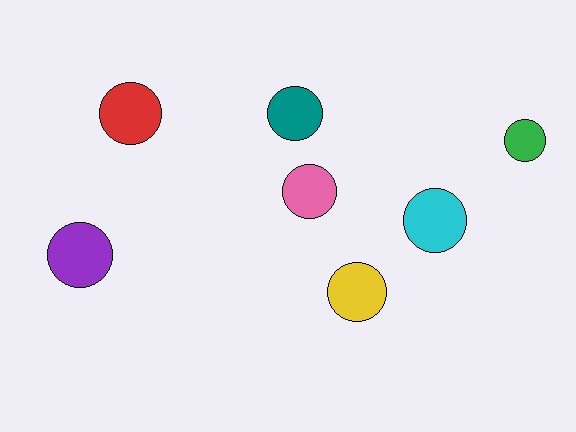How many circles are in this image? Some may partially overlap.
There are 7 circles.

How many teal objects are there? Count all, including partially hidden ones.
There is 1 teal object.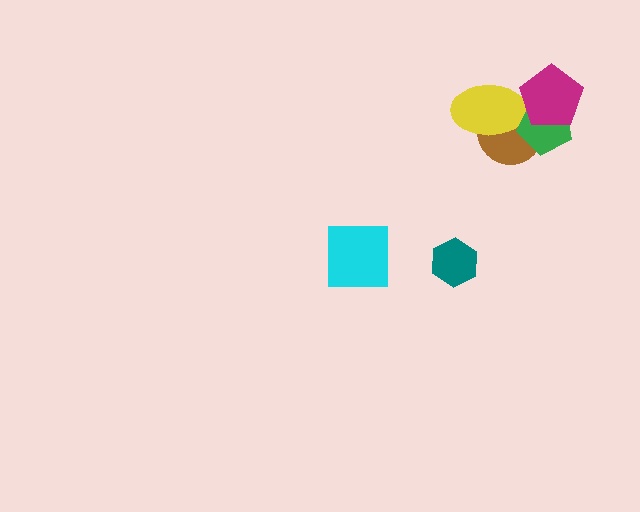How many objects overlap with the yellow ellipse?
3 objects overlap with the yellow ellipse.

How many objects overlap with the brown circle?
3 objects overlap with the brown circle.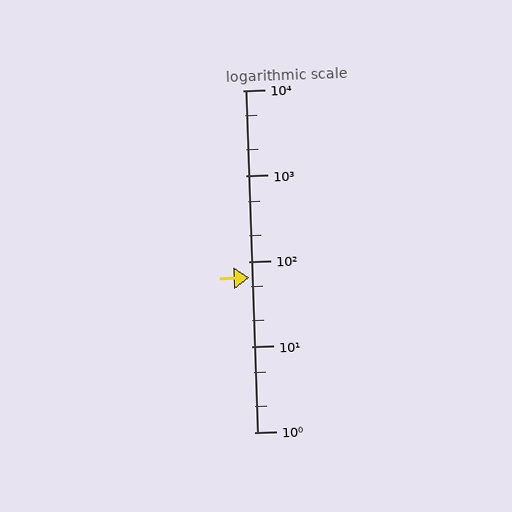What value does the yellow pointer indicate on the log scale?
The pointer indicates approximately 64.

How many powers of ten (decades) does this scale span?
The scale spans 4 decades, from 1 to 10000.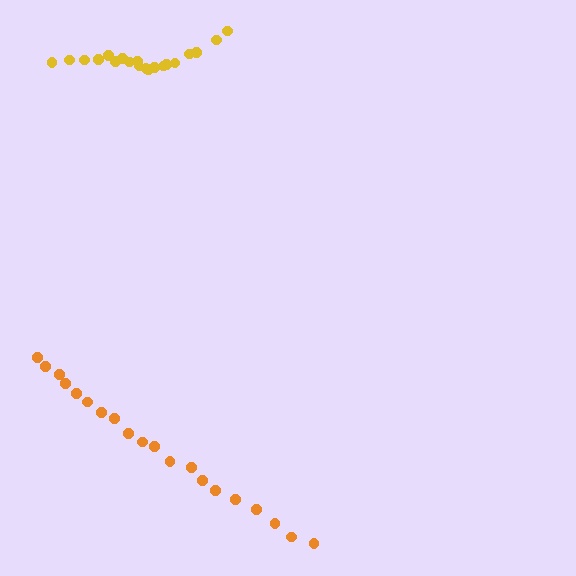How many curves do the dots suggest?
There are 2 distinct paths.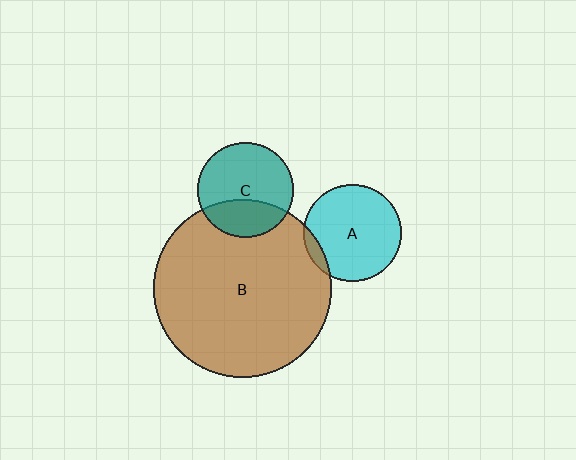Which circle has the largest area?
Circle B (brown).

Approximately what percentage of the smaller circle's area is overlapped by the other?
Approximately 35%.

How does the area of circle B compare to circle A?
Approximately 3.4 times.